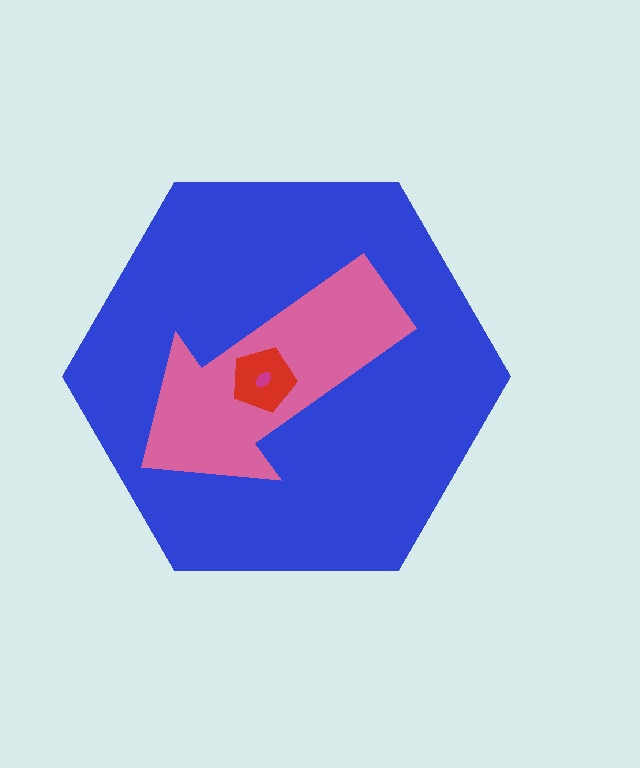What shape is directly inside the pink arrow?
The red pentagon.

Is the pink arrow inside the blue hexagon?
Yes.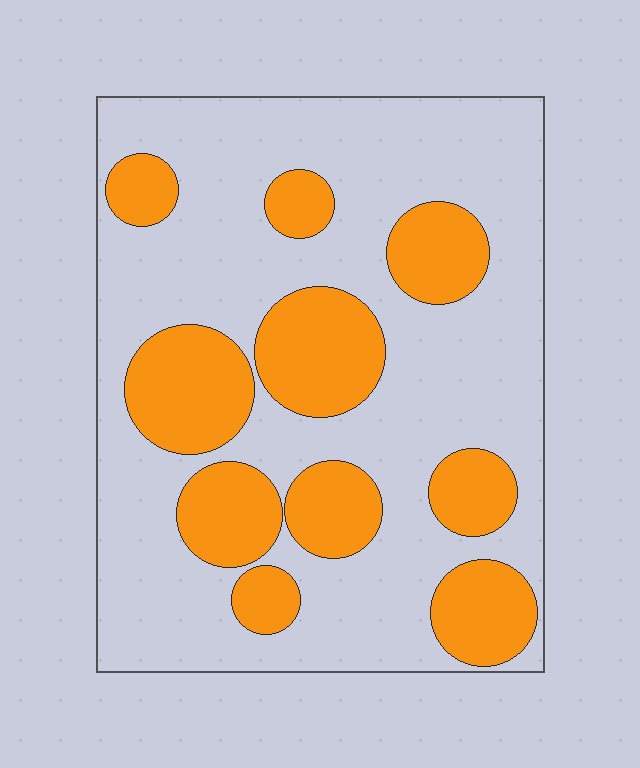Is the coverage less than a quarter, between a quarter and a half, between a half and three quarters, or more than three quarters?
Between a quarter and a half.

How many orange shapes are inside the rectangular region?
10.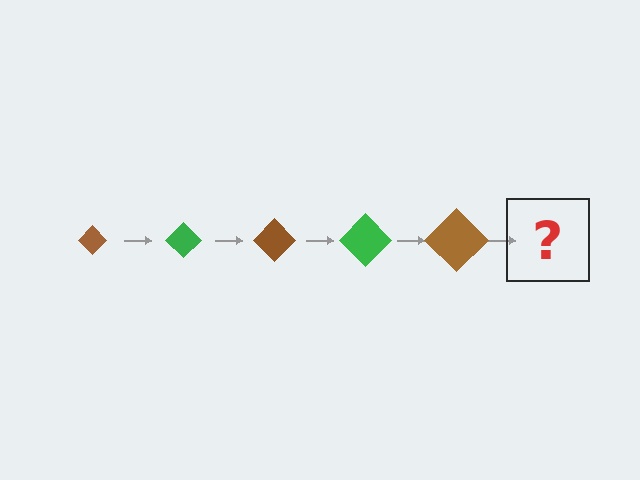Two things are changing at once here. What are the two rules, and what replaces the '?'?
The two rules are that the diamond grows larger each step and the color cycles through brown and green. The '?' should be a green diamond, larger than the previous one.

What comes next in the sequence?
The next element should be a green diamond, larger than the previous one.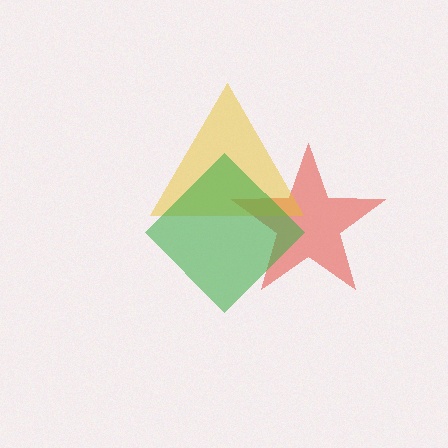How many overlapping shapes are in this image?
There are 3 overlapping shapes in the image.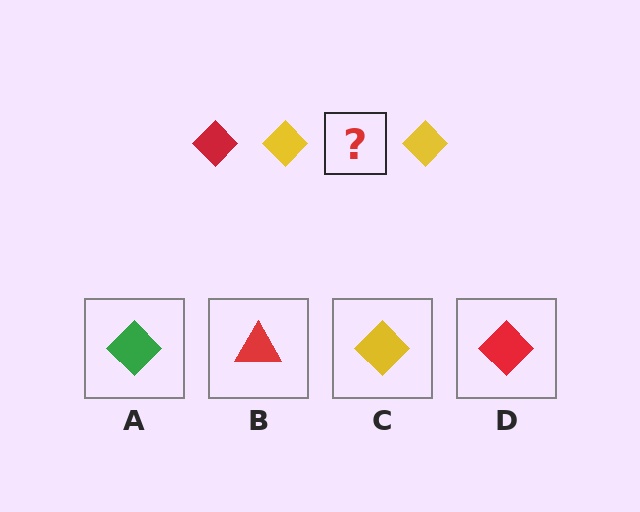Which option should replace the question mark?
Option D.